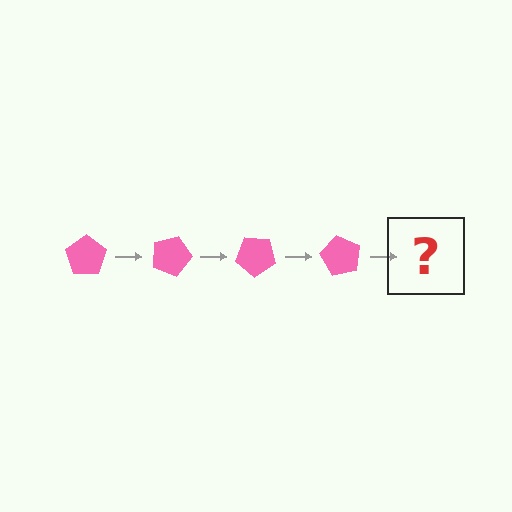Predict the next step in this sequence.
The next step is a pink pentagon rotated 80 degrees.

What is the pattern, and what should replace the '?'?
The pattern is that the pentagon rotates 20 degrees each step. The '?' should be a pink pentagon rotated 80 degrees.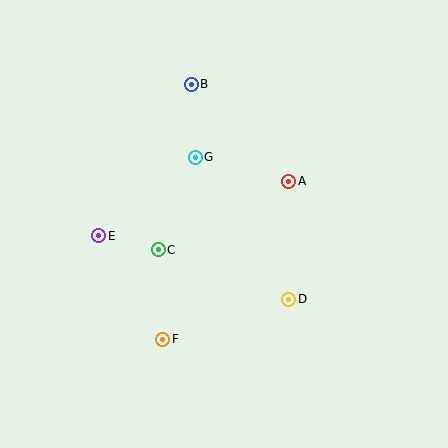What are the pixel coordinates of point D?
Point D is at (289, 300).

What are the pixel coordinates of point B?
Point B is at (191, 84).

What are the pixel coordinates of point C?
Point C is at (158, 250).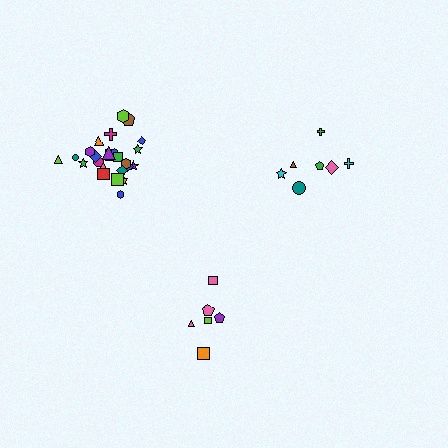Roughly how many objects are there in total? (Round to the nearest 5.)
Roughly 40 objects in total.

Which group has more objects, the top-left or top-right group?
The top-left group.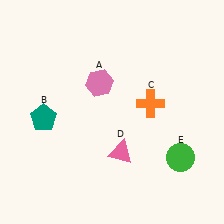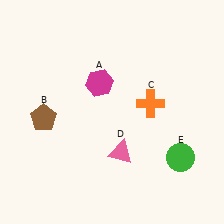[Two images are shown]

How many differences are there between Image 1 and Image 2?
There are 2 differences between the two images.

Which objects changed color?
A changed from pink to magenta. B changed from teal to brown.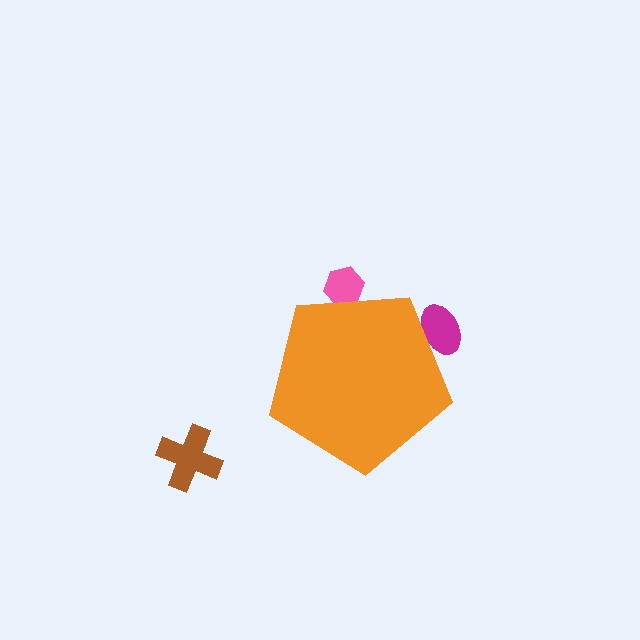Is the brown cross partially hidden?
No, the brown cross is fully visible.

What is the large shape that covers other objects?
An orange pentagon.